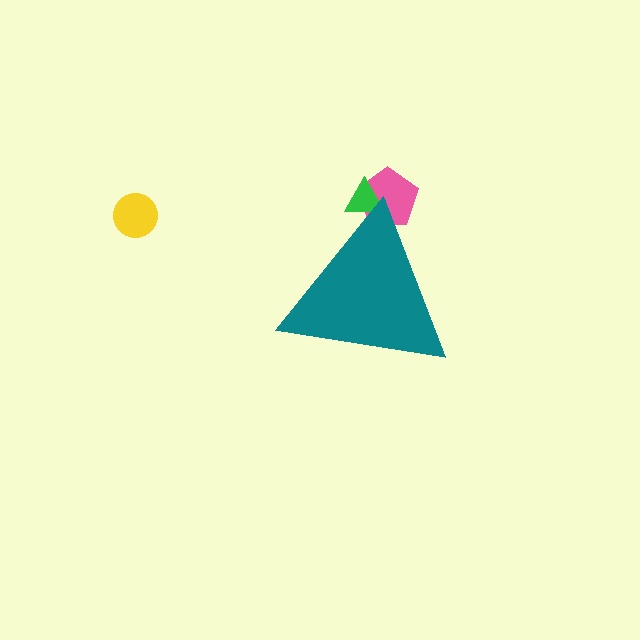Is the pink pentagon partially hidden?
Yes, the pink pentagon is partially hidden behind the teal triangle.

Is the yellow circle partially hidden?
No, the yellow circle is fully visible.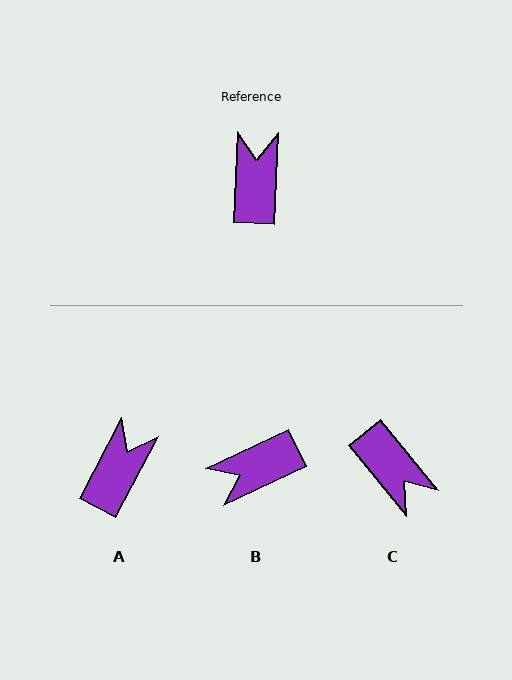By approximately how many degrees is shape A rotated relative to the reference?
Approximately 25 degrees clockwise.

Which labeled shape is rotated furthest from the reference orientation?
C, about 139 degrees away.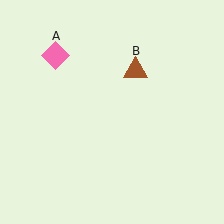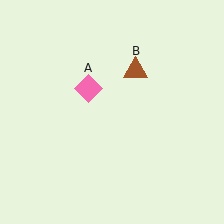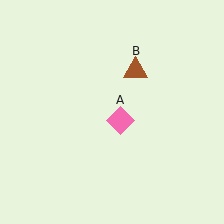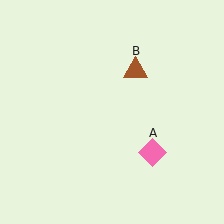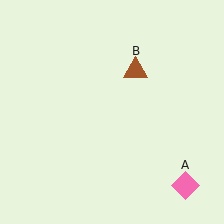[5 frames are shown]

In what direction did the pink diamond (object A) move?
The pink diamond (object A) moved down and to the right.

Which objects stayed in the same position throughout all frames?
Brown triangle (object B) remained stationary.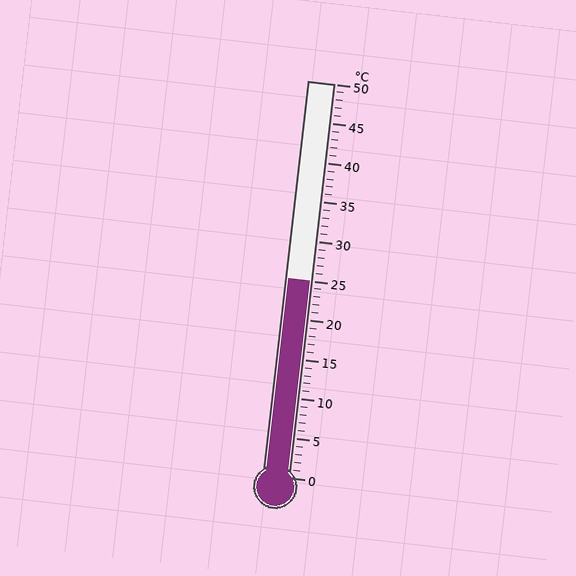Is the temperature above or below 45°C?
The temperature is below 45°C.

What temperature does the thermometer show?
The thermometer shows approximately 25°C.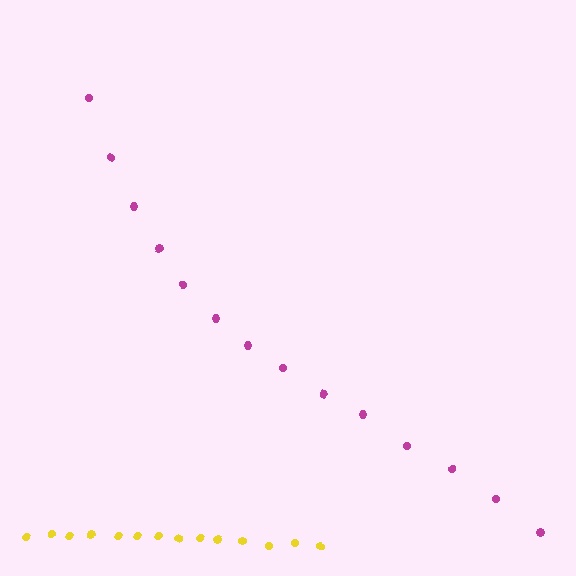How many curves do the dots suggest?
There are 2 distinct paths.